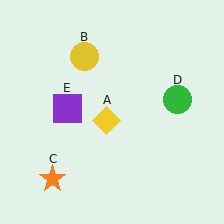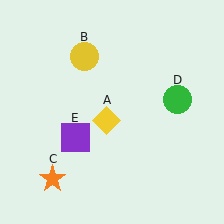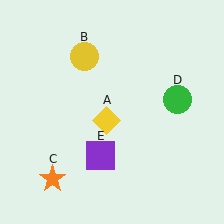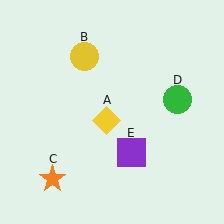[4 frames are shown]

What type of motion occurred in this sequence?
The purple square (object E) rotated counterclockwise around the center of the scene.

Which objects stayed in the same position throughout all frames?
Yellow diamond (object A) and yellow circle (object B) and orange star (object C) and green circle (object D) remained stationary.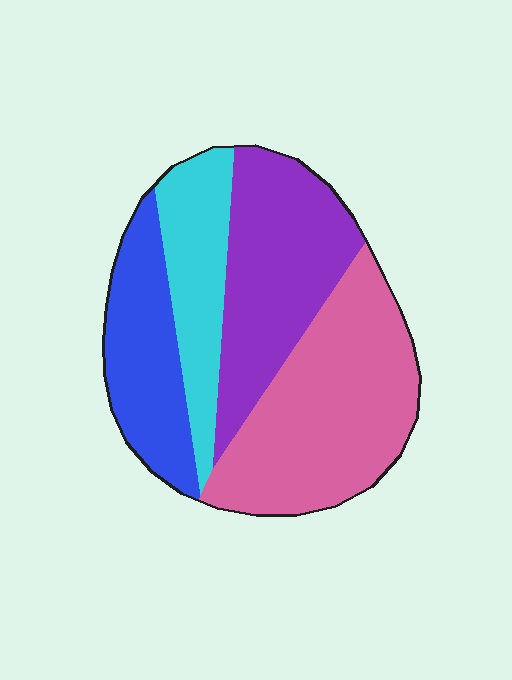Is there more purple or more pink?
Pink.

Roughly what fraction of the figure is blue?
Blue covers about 20% of the figure.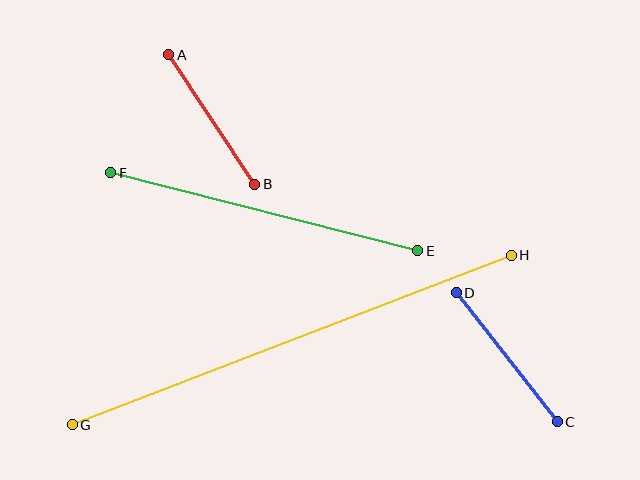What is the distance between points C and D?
The distance is approximately 164 pixels.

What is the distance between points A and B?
The distance is approximately 155 pixels.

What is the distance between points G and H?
The distance is approximately 471 pixels.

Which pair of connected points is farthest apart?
Points G and H are farthest apart.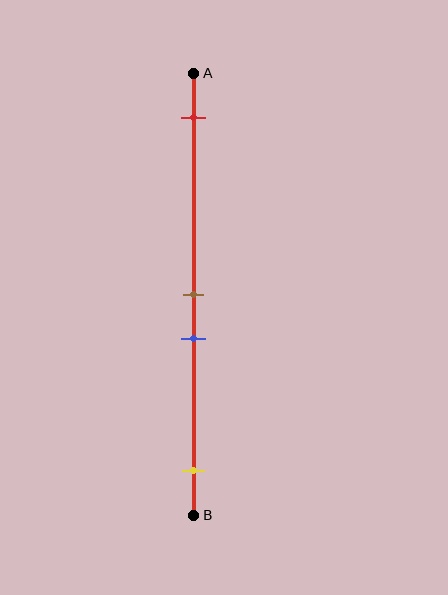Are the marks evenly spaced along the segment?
No, the marks are not evenly spaced.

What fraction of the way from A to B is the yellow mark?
The yellow mark is approximately 90% (0.9) of the way from A to B.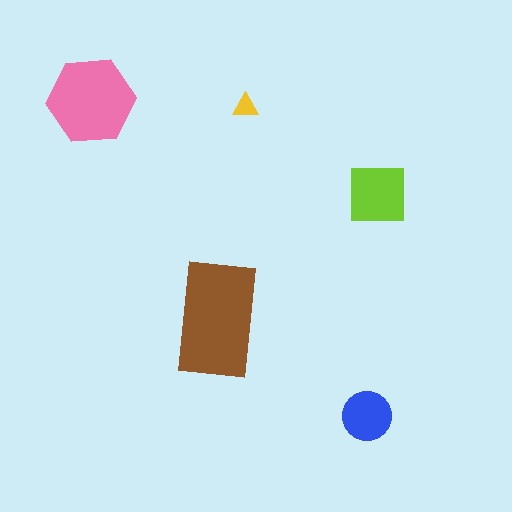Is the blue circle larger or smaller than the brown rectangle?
Smaller.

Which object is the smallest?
The yellow triangle.